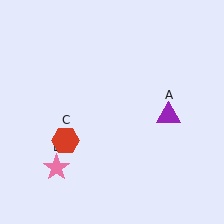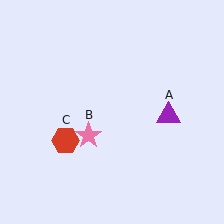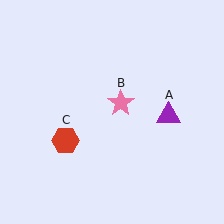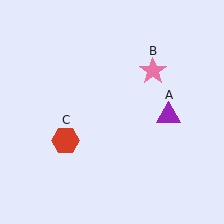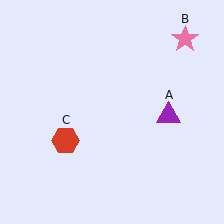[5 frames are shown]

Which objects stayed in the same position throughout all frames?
Purple triangle (object A) and red hexagon (object C) remained stationary.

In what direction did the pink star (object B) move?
The pink star (object B) moved up and to the right.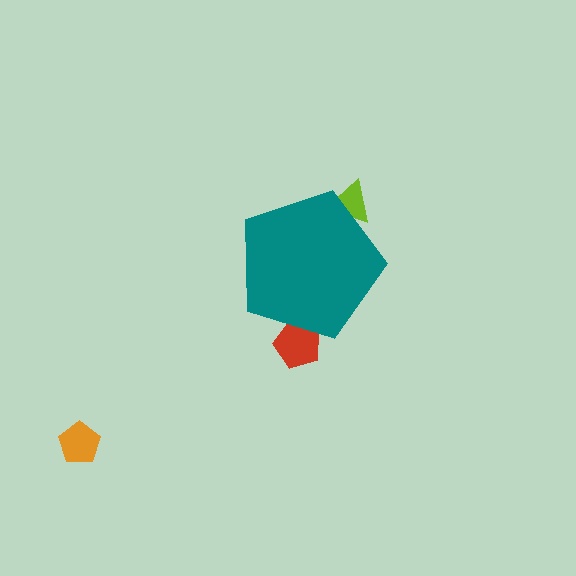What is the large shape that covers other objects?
A teal pentagon.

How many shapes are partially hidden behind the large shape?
2 shapes are partially hidden.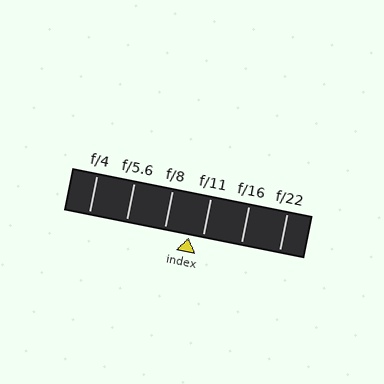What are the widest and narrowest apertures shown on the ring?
The widest aperture shown is f/4 and the narrowest is f/22.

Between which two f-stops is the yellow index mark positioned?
The index mark is between f/8 and f/11.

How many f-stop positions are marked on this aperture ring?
There are 6 f-stop positions marked.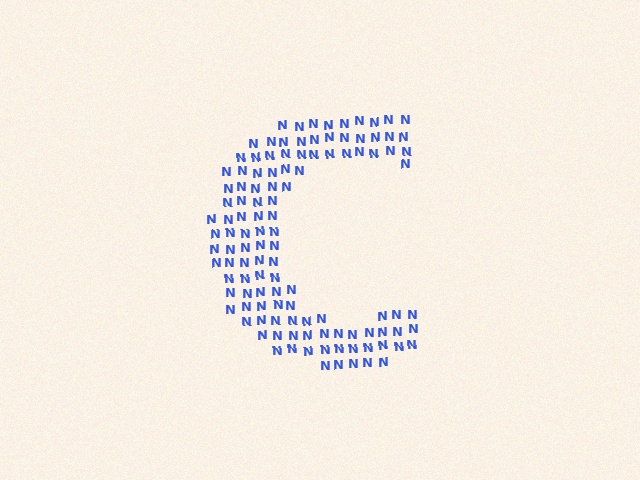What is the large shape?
The large shape is the letter C.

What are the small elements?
The small elements are letter N's.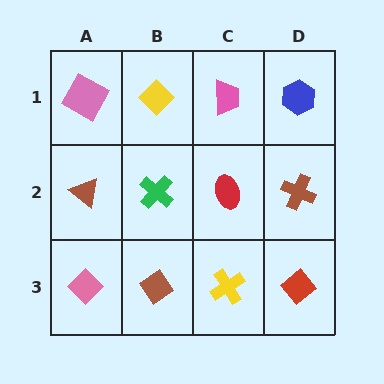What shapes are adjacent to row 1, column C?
A red ellipse (row 2, column C), a yellow diamond (row 1, column B), a blue hexagon (row 1, column D).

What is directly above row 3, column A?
A brown triangle.